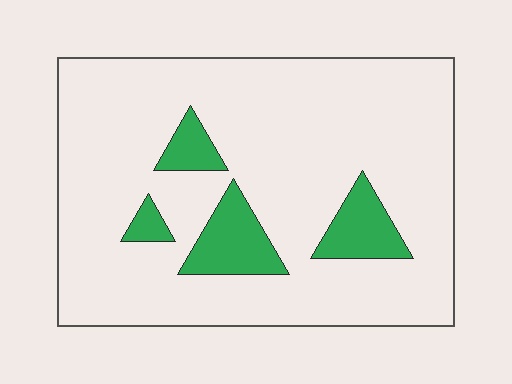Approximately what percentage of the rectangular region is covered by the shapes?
Approximately 15%.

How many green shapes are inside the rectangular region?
4.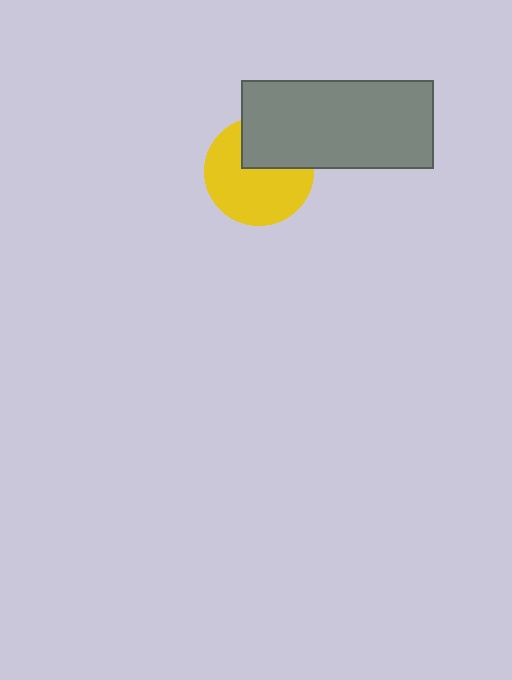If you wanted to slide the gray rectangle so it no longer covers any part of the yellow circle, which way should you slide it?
Slide it up — that is the most direct way to separate the two shapes.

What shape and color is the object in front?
The object in front is a gray rectangle.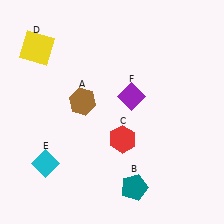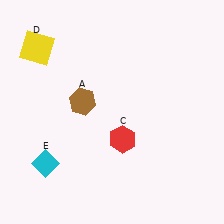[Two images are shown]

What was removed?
The purple diamond (F), the teal pentagon (B) were removed in Image 2.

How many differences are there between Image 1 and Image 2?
There are 2 differences between the two images.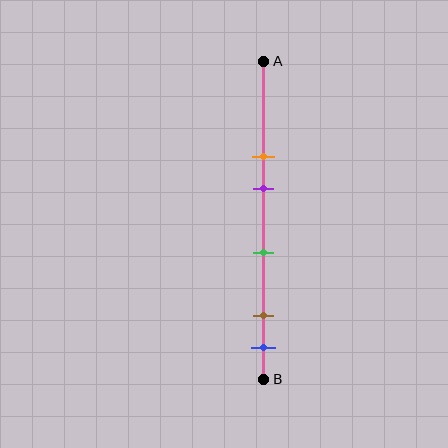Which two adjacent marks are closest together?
The brown and blue marks are the closest adjacent pair.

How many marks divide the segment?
There are 5 marks dividing the segment.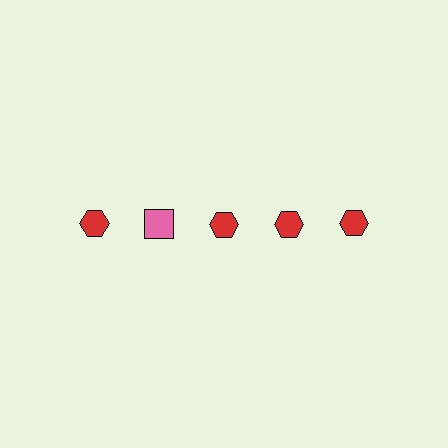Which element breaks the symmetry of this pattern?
The pink square in the top row, second from left column breaks the symmetry. All other shapes are red hexagons.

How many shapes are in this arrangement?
There are 5 shapes arranged in a grid pattern.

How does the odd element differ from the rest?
It differs in both color (pink instead of red) and shape (square instead of hexagon).